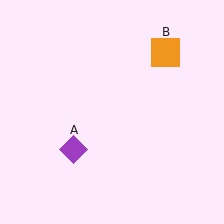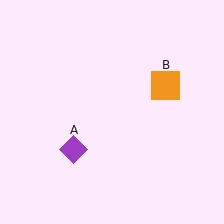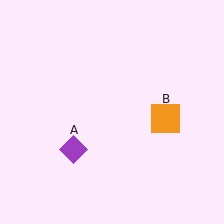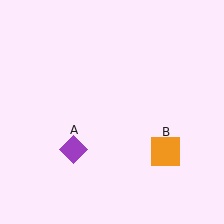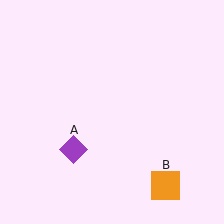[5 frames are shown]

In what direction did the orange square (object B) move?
The orange square (object B) moved down.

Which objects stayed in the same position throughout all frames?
Purple diamond (object A) remained stationary.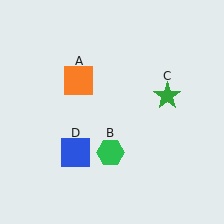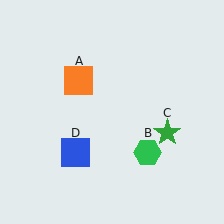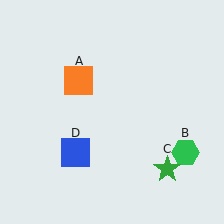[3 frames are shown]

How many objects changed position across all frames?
2 objects changed position: green hexagon (object B), green star (object C).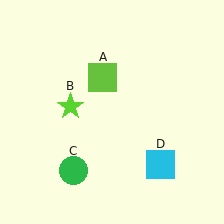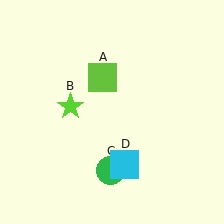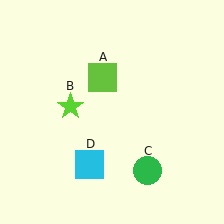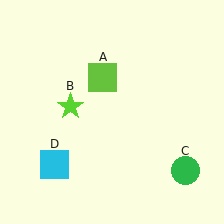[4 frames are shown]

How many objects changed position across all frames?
2 objects changed position: green circle (object C), cyan square (object D).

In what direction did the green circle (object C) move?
The green circle (object C) moved right.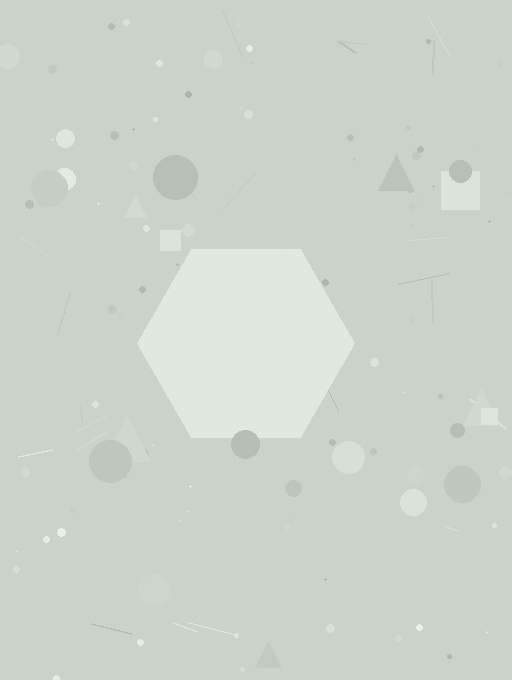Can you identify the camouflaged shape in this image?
The camouflaged shape is a hexagon.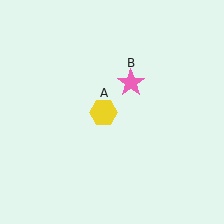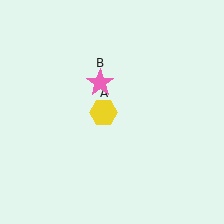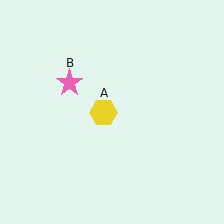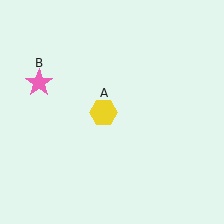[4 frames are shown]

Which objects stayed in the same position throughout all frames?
Yellow hexagon (object A) remained stationary.